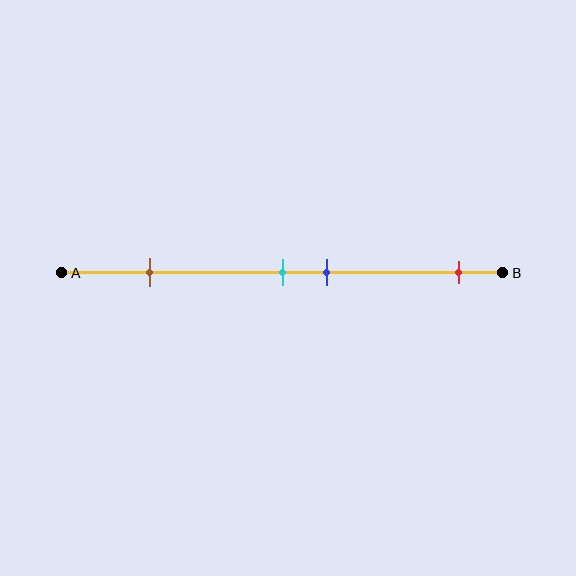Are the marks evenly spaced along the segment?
No, the marks are not evenly spaced.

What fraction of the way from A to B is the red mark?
The red mark is approximately 90% (0.9) of the way from A to B.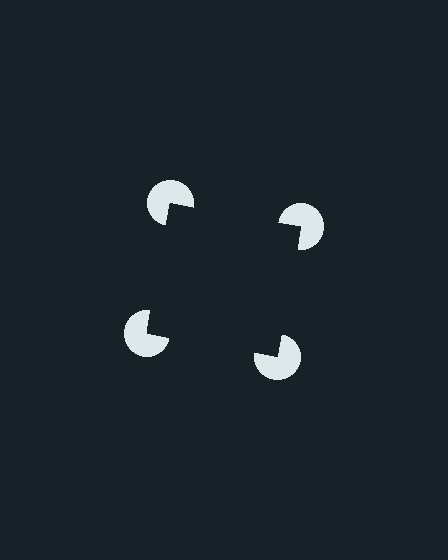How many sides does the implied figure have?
4 sides.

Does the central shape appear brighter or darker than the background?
It typically appears slightly darker than the background, even though no actual brightness change is drawn.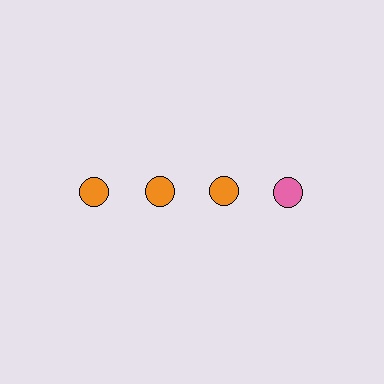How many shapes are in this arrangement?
There are 4 shapes arranged in a grid pattern.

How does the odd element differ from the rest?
It has a different color: pink instead of orange.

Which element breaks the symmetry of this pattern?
The pink circle in the top row, second from right column breaks the symmetry. All other shapes are orange circles.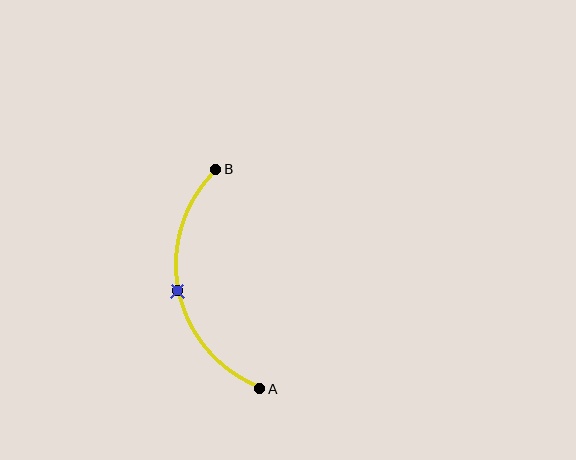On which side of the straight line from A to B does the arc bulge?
The arc bulges to the left of the straight line connecting A and B.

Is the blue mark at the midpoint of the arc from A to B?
Yes. The blue mark lies on the arc at equal arc-length from both A and B — it is the arc midpoint.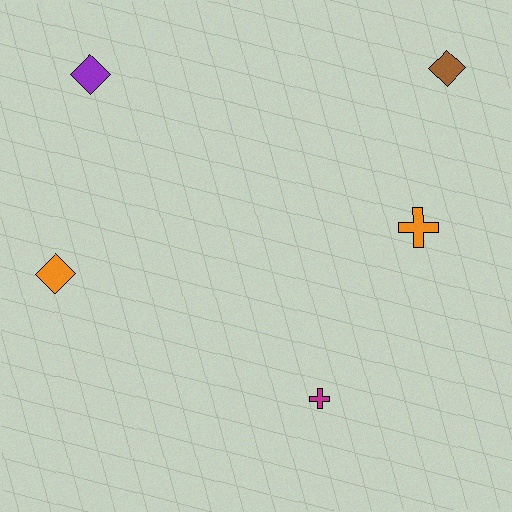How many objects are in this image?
There are 5 objects.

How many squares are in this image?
There are no squares.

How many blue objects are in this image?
There are no blue objects.